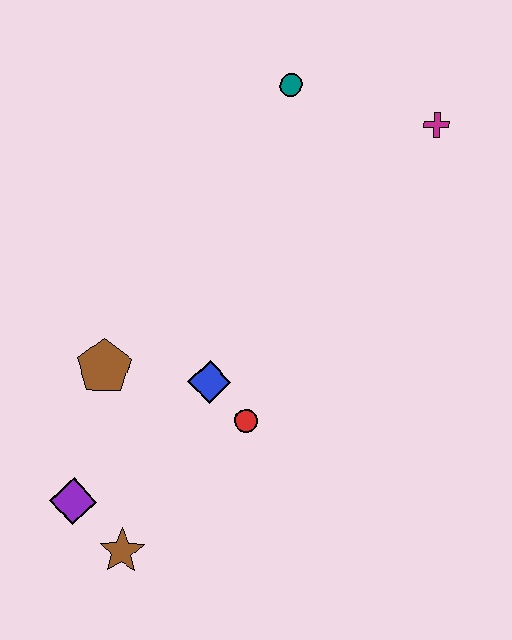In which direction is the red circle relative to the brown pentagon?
The red circle is to the right of the brown pentagon.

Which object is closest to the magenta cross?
The teal circle is closest to the magenta cross.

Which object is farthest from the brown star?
The magenta cross is farthest from the brown star.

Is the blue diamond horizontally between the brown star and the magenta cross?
Yes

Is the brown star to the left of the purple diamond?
No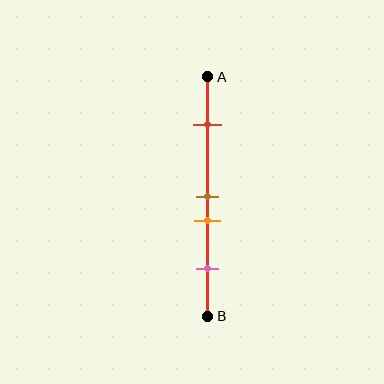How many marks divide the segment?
There are 4 marks dividing the segment.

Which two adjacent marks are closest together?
The brown and orange marks are the closest adjacent pair.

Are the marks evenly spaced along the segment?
No, the marks are not evenly spaced.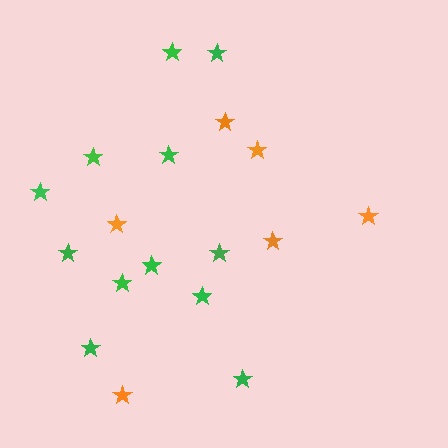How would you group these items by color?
There are 2 groups: one group of orange stars (6) and one group of green stars (12).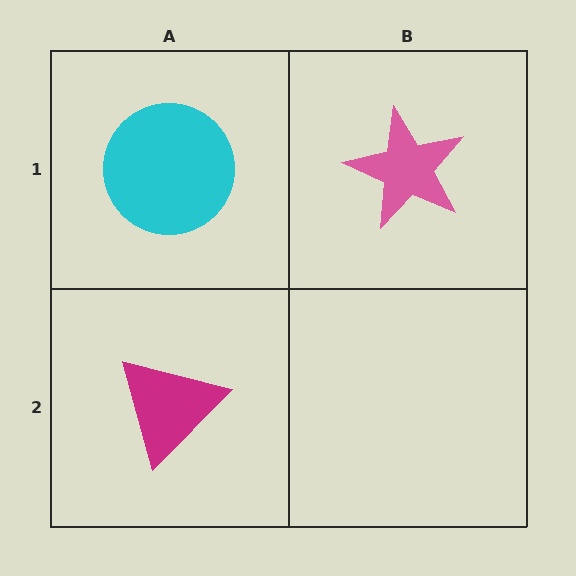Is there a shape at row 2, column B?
No, that cell is empty.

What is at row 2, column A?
A magenta triangle.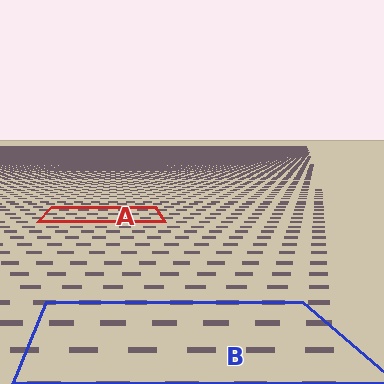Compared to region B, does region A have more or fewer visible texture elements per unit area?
Region A has more texture elements per unit area — they are packed more densely because it is farther away.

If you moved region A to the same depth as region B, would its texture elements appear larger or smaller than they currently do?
They would appear larger. At a closer depth, the same texture elements are projected at a bigger on-screen size.